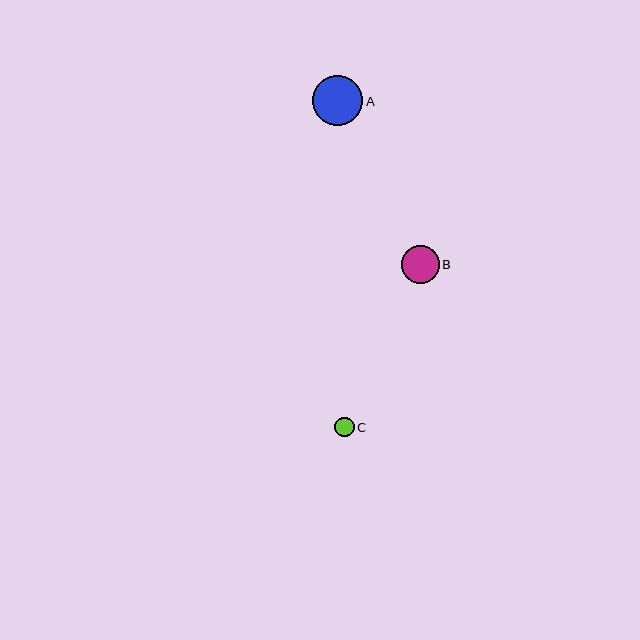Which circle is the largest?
Circle A is the largest with a size of approximately 50 pixels.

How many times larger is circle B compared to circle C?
Circle B is approximately 1.9 times the size of circle C.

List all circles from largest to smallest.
From largest to smallest: A, B, C.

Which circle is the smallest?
Circle C is the smallest with a size of approximately 20 pixels.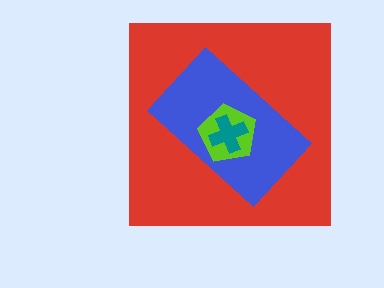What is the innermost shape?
The teal cross.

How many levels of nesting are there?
4.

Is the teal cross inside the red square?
Yes.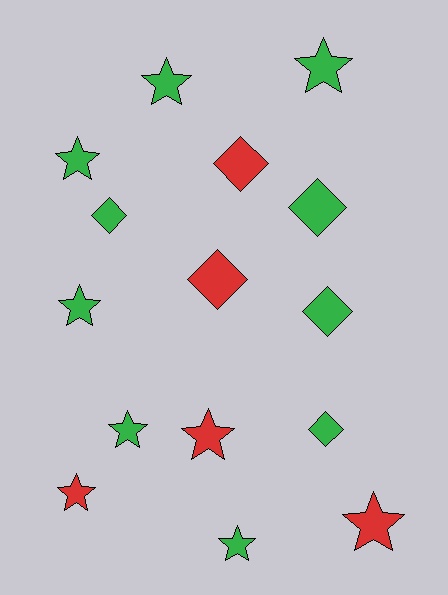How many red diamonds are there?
There are 2 red diamonds.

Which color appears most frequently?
Green, with 10 objects.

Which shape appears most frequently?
Star, with 9 objects.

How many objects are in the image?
There are 15 objects.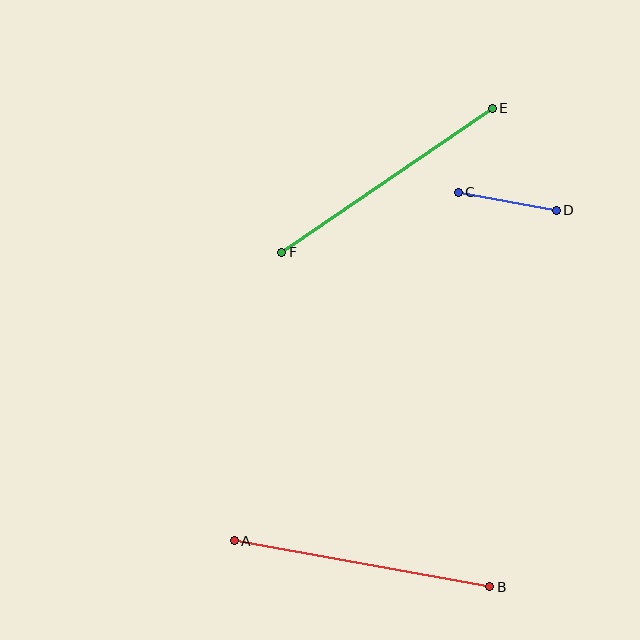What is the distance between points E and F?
The distance is approximately 255 pixels.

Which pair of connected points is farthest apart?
Points A and B are farthest apart.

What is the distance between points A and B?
The distance is approximately 260 pixels.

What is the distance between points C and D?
The distance is approximately 100 pixels.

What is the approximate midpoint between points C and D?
The midpoint is at approximately (507, 201) pixels.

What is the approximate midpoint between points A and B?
The midpoint is at approximately (362, 564) pixels.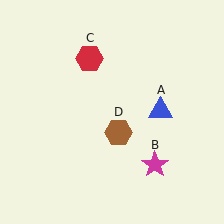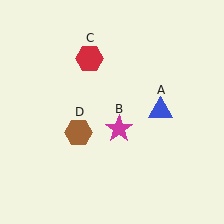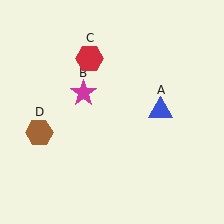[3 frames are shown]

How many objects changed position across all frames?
2 objects changed position: magenta star (object B), brown hexagon (object D).